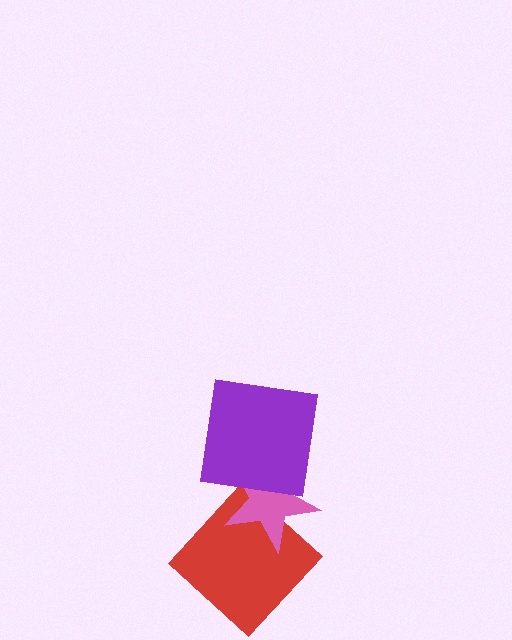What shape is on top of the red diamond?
The pink star is on top of the red diamond.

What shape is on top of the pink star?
The purple square is on top of the pink star.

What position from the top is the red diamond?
The red diamond is 3rd from the top.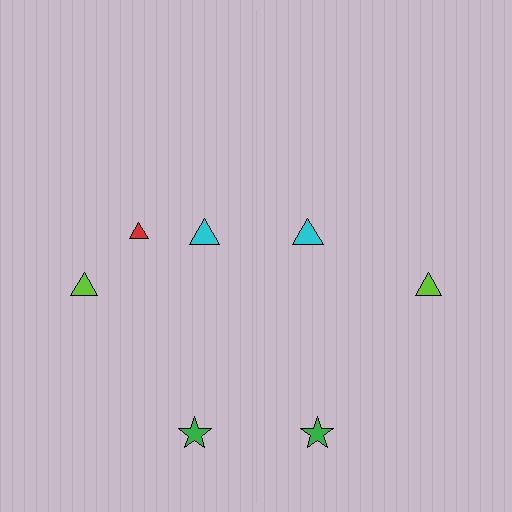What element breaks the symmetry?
A red triangle is missing from the right side.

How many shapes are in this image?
There are 7 shapes in this image.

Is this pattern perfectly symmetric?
No, the pattern is not perfectly symmetric. A red triangle is missing from the right side.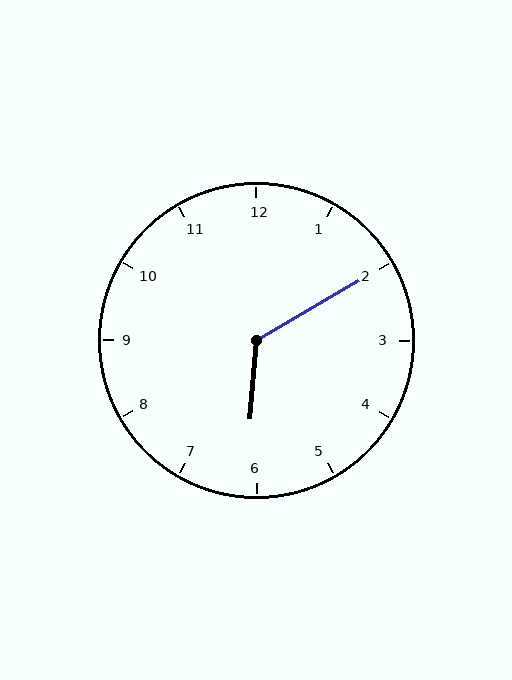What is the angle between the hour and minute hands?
Approximately 125 degrees.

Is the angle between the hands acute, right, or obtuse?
It is obtuse.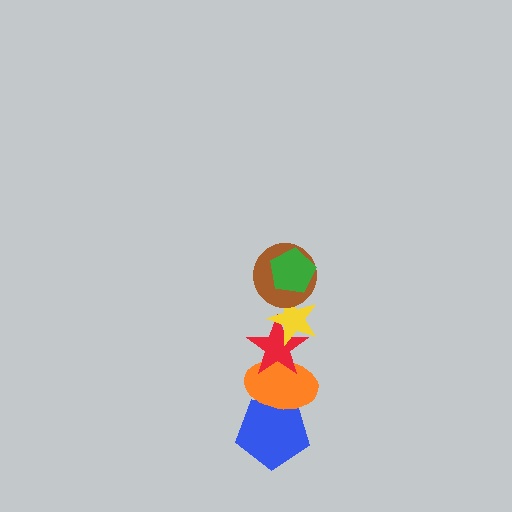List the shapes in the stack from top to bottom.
From top to bottom: the green pentagon, the brown circle, the yellow star, the red star, the orange ellipse, the blue pentagon.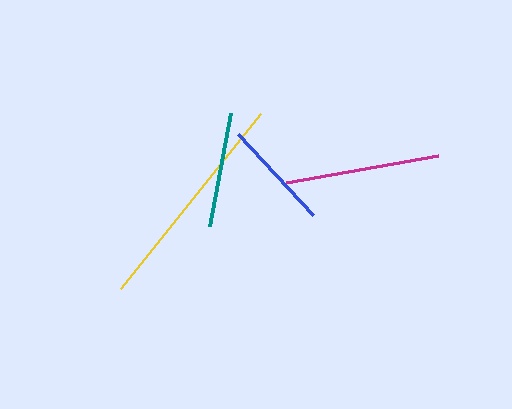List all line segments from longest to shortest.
From longest to shortest: yellow, magenta, teal, blue.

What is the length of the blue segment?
The blue segment is approximately 110 pixels long.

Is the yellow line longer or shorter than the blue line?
The yellow line is longer than the blue line.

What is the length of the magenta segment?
The magenta segment is approximately 155 pixels long.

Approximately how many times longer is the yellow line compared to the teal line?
The yellow line is approximately 1.9 times the length of the teal line.